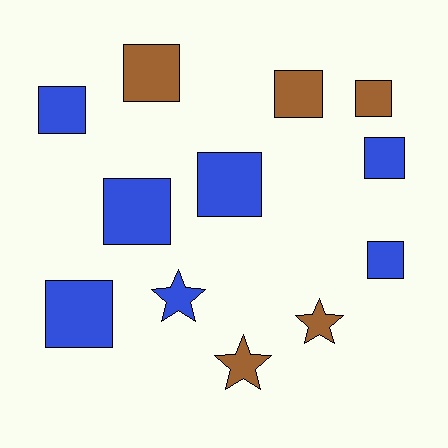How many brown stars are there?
There are 2 brown stars.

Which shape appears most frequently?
Square, with 9 objects.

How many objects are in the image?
There are 12 objects.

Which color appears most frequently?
Blue, with 7 objects.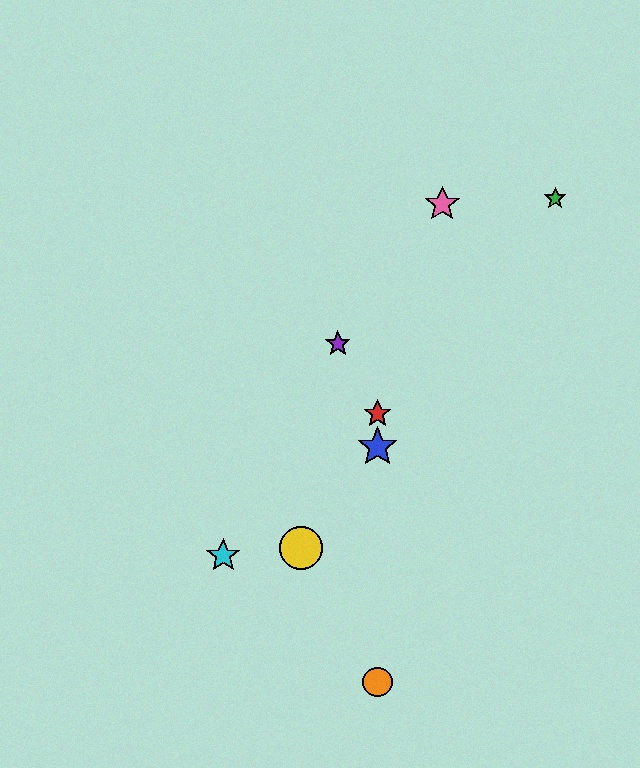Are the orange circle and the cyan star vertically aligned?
No, the orange circle is at x≈377 and the cyan star is at x≈223.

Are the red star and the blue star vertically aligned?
Yes, both are at x≈377.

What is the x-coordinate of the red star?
The red star is at x≈377.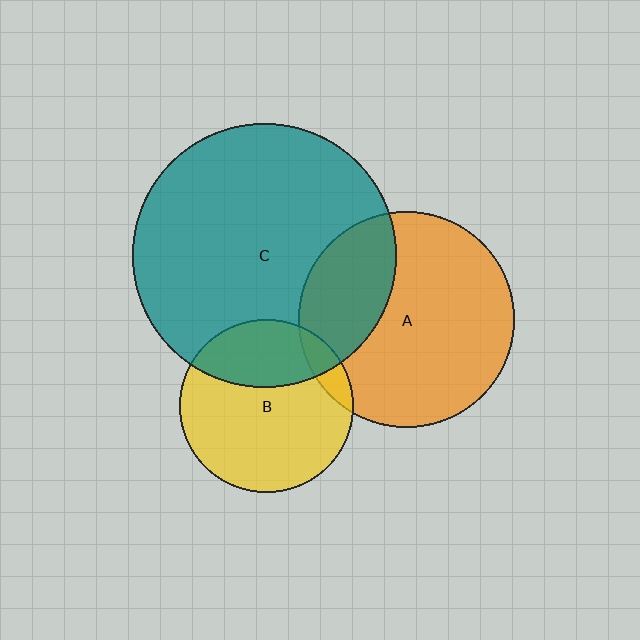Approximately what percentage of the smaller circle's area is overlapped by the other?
Approximately 10%.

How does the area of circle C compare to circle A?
Approximately 1.5 times.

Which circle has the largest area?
Circle C (teal).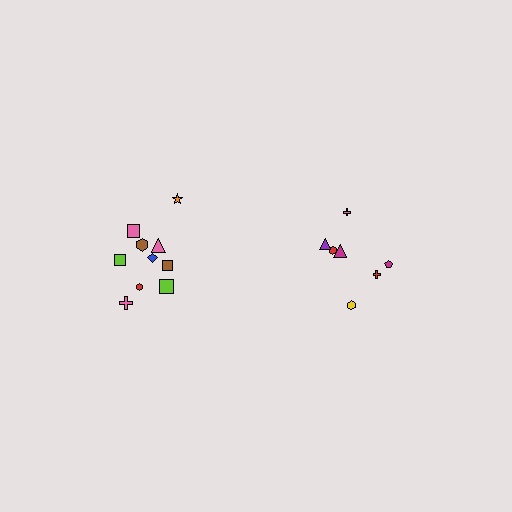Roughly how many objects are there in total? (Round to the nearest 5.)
Roughly 15 objects in total.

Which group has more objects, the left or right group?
The left group.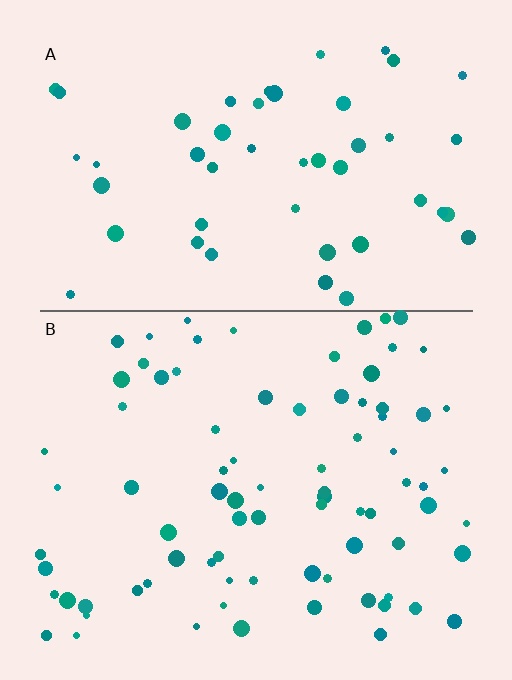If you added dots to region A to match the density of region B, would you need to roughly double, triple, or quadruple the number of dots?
Approximately double.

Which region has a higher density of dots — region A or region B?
B (the bottom).